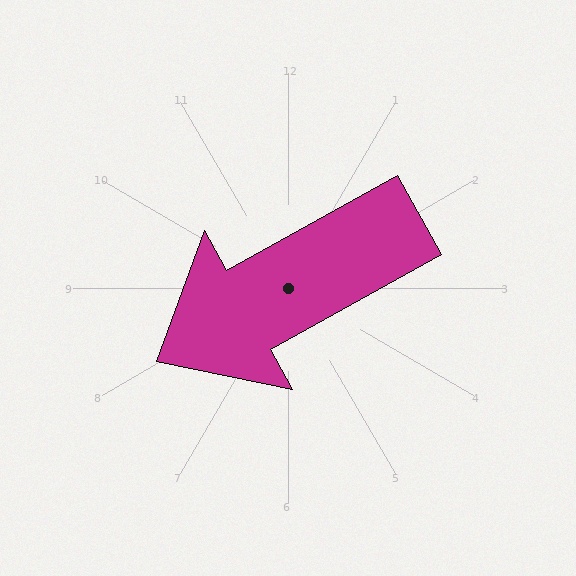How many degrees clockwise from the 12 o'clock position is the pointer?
Approximately 241 degrees.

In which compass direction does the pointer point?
Southwest.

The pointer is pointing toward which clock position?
Roughly 8 o'clock.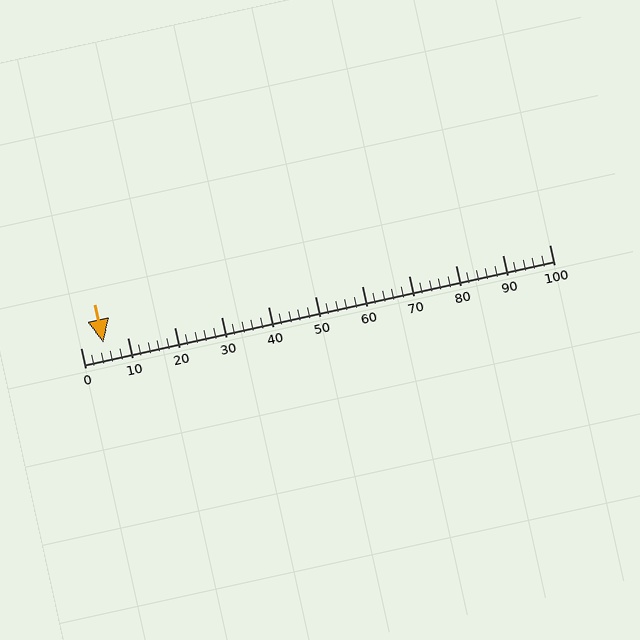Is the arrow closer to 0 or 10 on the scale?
The arrow is closer to 0.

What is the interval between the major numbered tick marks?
The major tick marks are spaced 10 units apart.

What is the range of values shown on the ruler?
The ruler shows values from 0 to 100.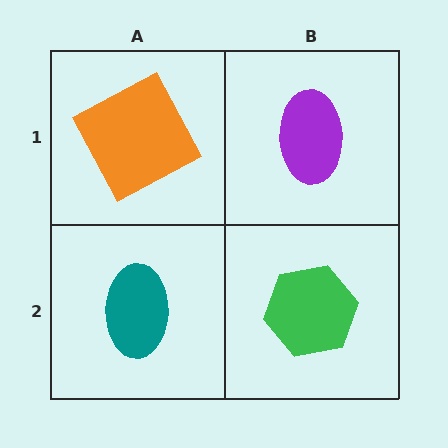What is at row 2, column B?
A green hexagon.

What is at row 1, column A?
An orange square.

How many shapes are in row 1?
2 shapes.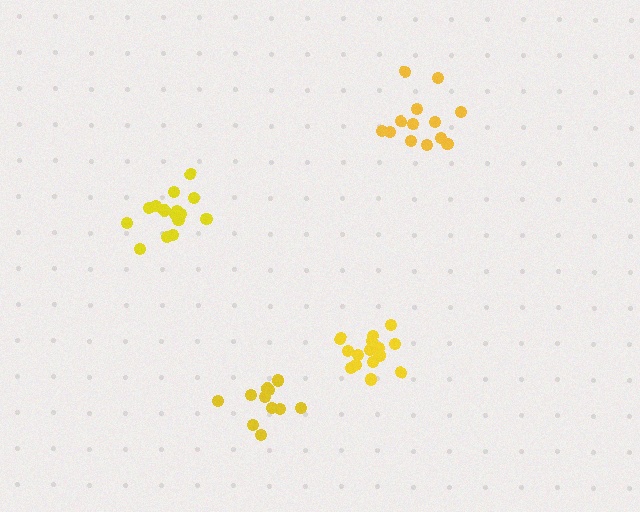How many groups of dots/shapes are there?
There are 4 groups.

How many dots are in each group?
Group 1: 16 dots, Group 2: 13 dots, Group 3: 11 dots, Group 4: 15 dots (55 total).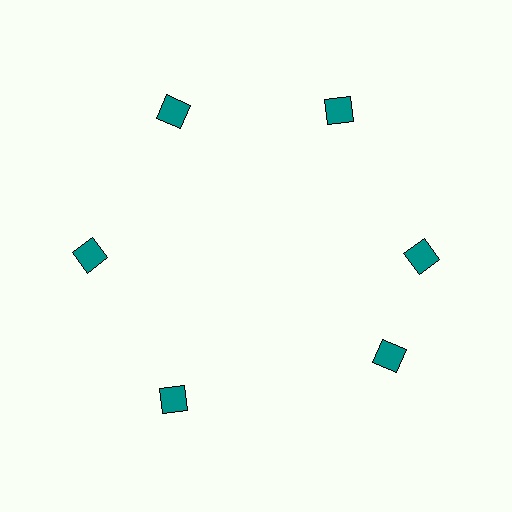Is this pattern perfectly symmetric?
No. The 6 teal diamonds are arranged in a ring, but one element near the 5 o'clock position is rotated out of alignment along the ring, breaking the 6-fold rotational symmetry.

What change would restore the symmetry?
The symmetry would be restored by rotating it back into even spacing with its neighbors so that all 6 diamonds sit at equal angles and equal distance from the center.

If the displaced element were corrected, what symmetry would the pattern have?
It would have 6-fold rotational symmetry — the pattern would map onto itself every 60 degrees.